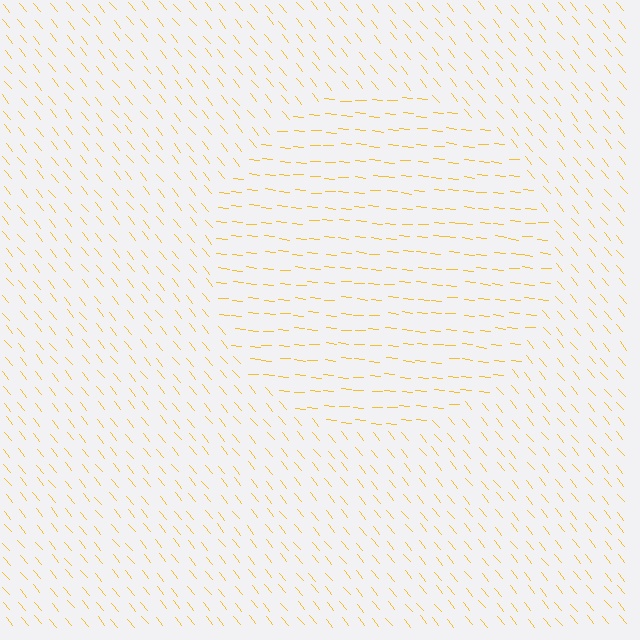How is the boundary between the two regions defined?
The boundary is defined purely by a change in line orientation (approximately 45 degrees difference). All lines are the same color and thickness.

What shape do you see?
I see a circle.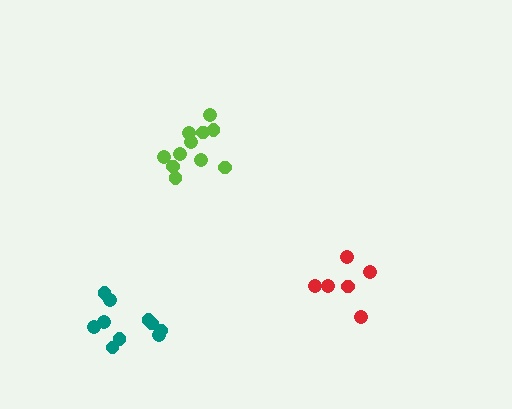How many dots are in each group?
Group 1: 11 dots, Group 2: 6 dots, Group 3: 10 dots (27 total).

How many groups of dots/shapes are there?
There are 3 groups.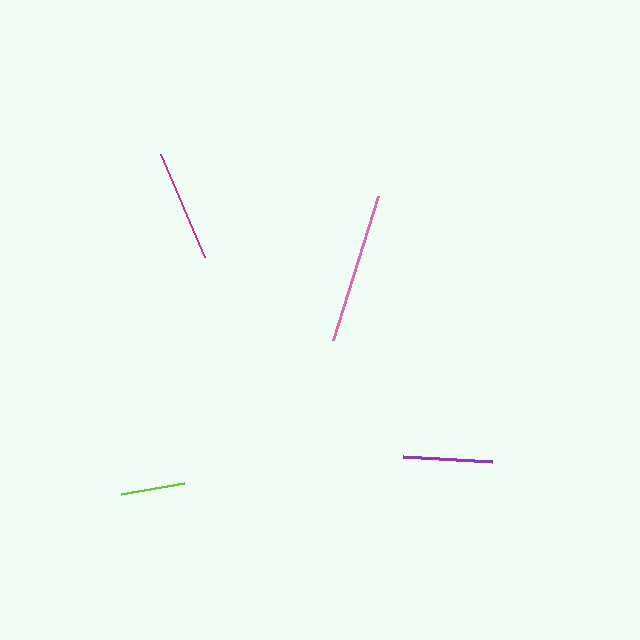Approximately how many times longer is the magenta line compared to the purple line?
The magenta line is approximately 1.3 times the length of the purple line.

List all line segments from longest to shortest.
From longest to shortest: pink, magenta, purple, lime.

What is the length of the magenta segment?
The magenta segment is approximately 113 pixels long.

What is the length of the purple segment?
The purple segment is approximately 89 pixels long.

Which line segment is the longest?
The pink line is the longest at approximately 151 pixels.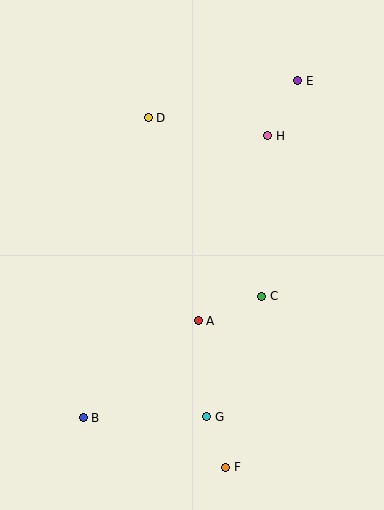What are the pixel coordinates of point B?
Point B is at (83, 418).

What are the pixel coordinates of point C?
Point C is at (262, 296).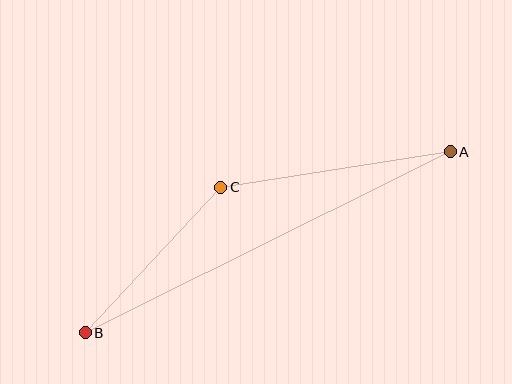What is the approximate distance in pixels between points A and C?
The distance between A and C is approximately 232 pixels.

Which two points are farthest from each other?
Points A and B are farthest from each other.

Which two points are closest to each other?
Points B and C are closest to each other.